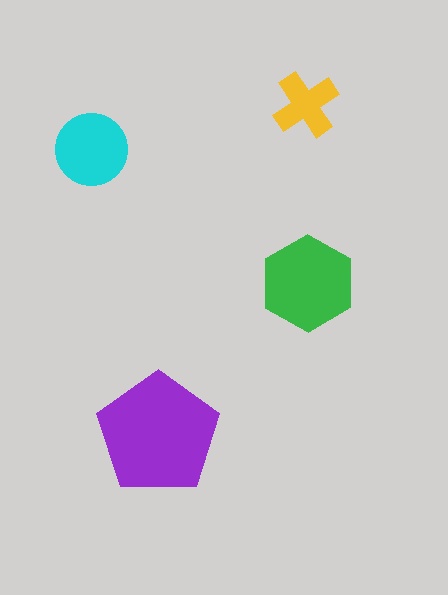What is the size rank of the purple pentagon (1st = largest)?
1st.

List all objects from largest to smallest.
The purple pentagon, the green hexagon, the cyan circle, the yellow cross.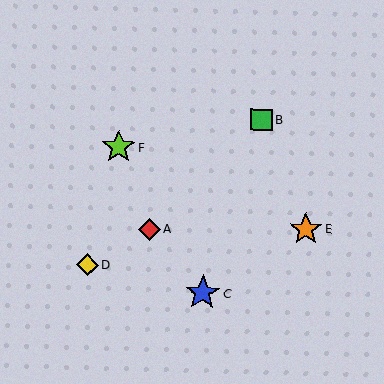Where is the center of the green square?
The center of the green square is at (261, 120).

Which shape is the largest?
The blue star (labeled C) is the largest.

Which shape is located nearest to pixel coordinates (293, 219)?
The orange star (labeled E) at (306, 229) is nearest to that location.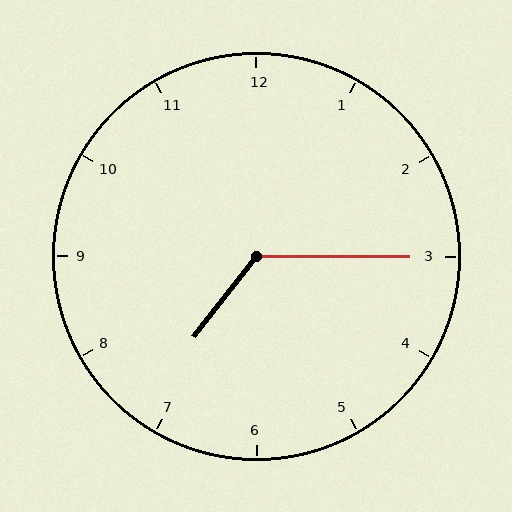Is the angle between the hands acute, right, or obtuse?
It is obtuse.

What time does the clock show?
7:15.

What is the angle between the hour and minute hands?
Approximately 128 degrees.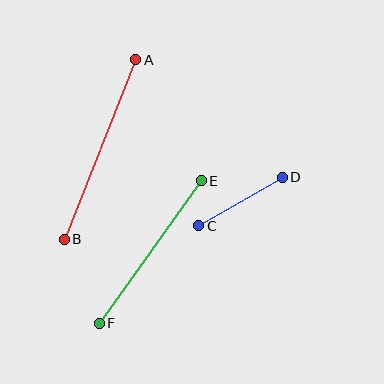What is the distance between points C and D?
The distance is approximately 97 pixels.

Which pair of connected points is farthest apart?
Points A and B are farthest apart.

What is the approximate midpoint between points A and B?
The midpoint is at approximately (100, 150) pixels.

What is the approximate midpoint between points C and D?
The midpoint is at approximately (240, 201) pixels.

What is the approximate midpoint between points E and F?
The midpoint is at approximately (150, 252) pixels.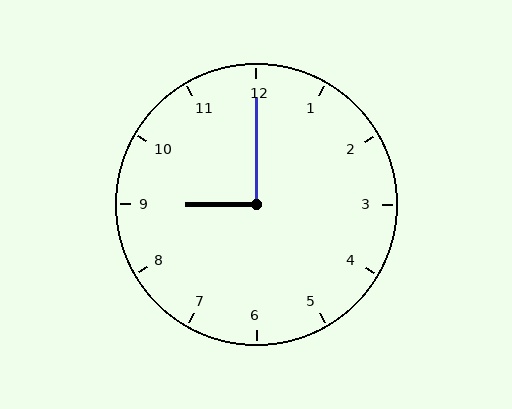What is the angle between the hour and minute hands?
Approximately 90 degrees.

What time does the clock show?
9:00.